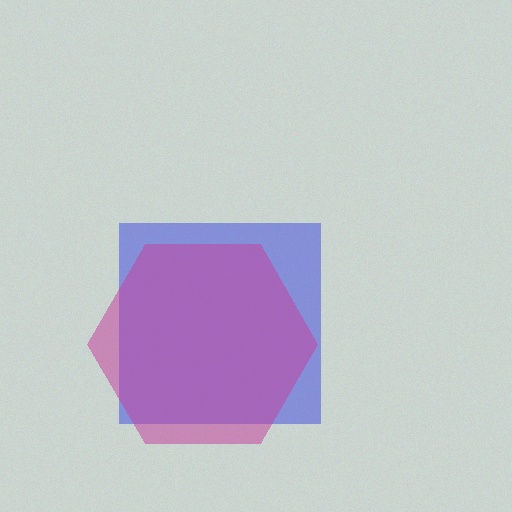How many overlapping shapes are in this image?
There are 2 overlapping shapes in the image.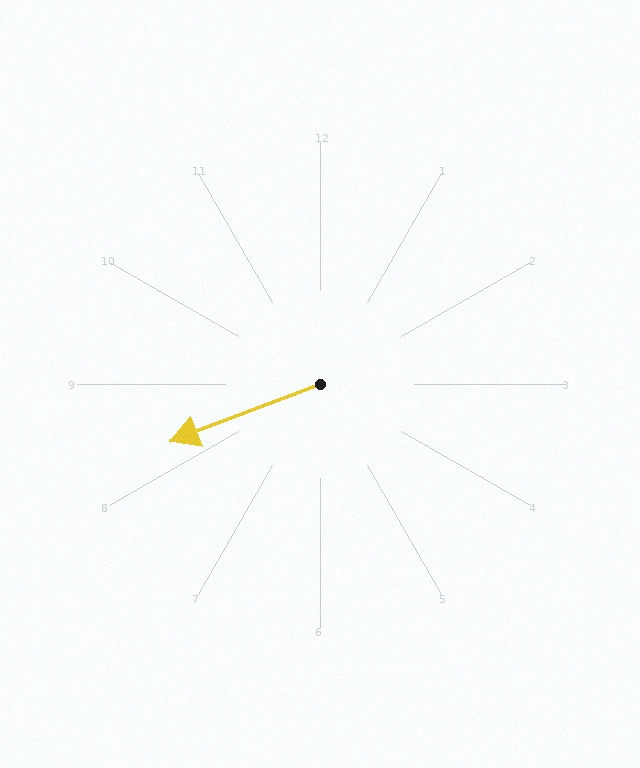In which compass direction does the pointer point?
West.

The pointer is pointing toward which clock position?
Roughly 8 o'clock.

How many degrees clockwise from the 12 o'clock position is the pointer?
Approximately 249 degrees.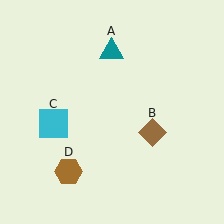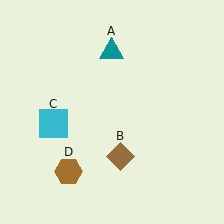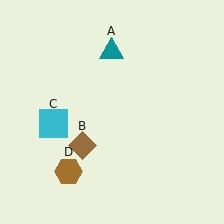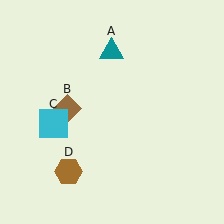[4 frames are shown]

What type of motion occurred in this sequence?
The brown diamond (object B) rotated clockwise around the center of the scene.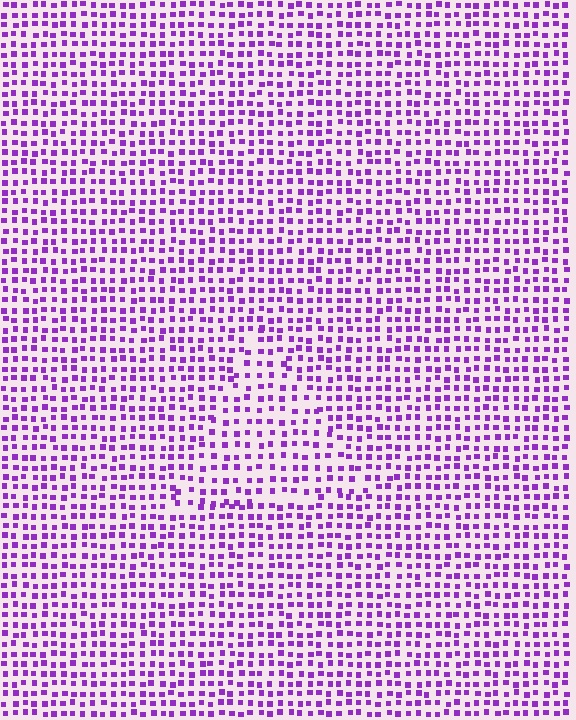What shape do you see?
I see a triangle.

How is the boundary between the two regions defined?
The boundary is defined by a change in element density (approximately 1.4x ratio). All elements are the same color, size, and shape.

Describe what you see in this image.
The image contains small purple elements arranged at two different densities. A triangle-shaped region is visible where the elements are less densely packed than the surrounding area.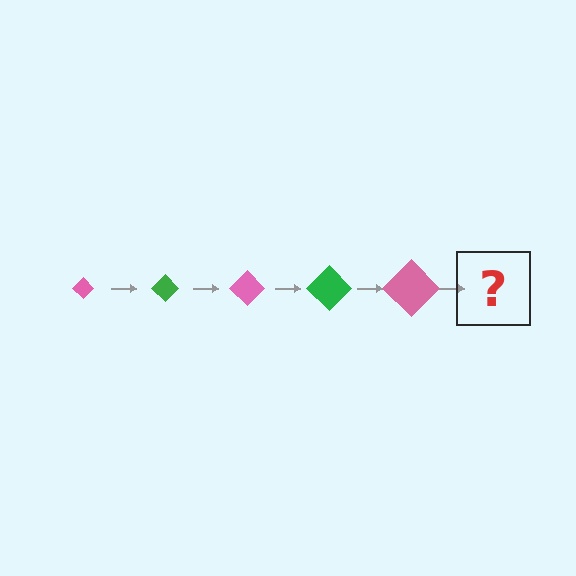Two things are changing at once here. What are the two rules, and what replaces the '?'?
The two rules are that the diamond grows larger each step and the color cycles through pink and green. The '?' should be a green diamond, larger than the previous one.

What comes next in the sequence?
The next element should be a green diamond, larger than the previous one.